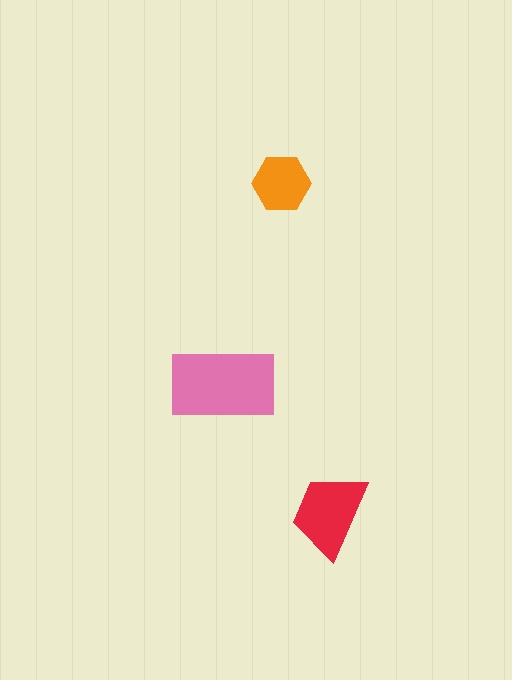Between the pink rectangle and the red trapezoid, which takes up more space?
The pink rectangle.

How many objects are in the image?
There are 3 objects in the image.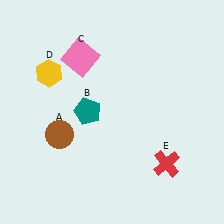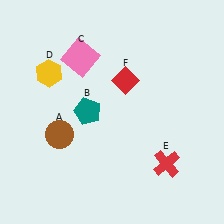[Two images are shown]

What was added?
A red diamond (F) was added in Image 2.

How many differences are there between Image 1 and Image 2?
There is 1 difference between the two images.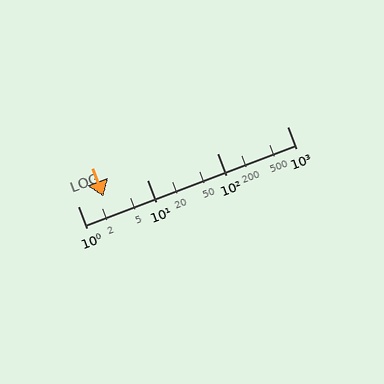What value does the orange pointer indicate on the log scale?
The pointer indicates approximately 2.3.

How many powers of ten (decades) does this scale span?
The scale spans 3 decades, from 1 to 1000.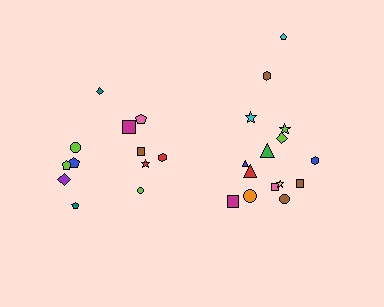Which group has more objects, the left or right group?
The right group.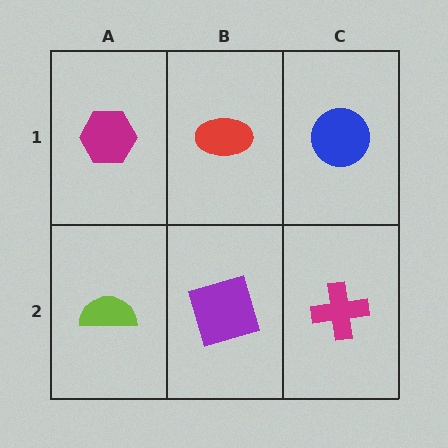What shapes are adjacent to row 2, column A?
A magenta hexagon (row 1, column A), a purple square (row 2, column B).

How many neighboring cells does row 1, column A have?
2.